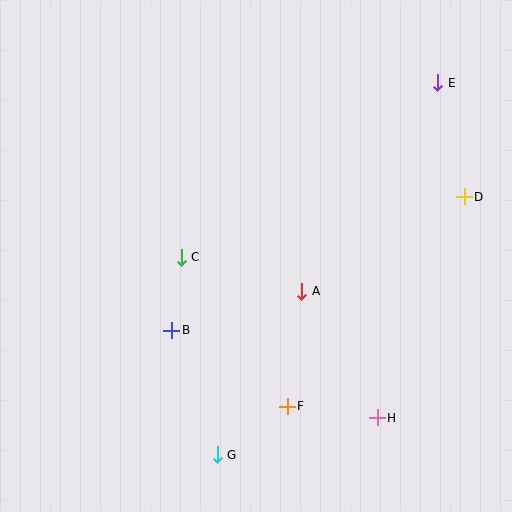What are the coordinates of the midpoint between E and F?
The midpoint between E and F is at (363, 245).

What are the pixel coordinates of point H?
Point H is at (377, 418).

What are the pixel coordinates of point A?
Point A is at (302, 291).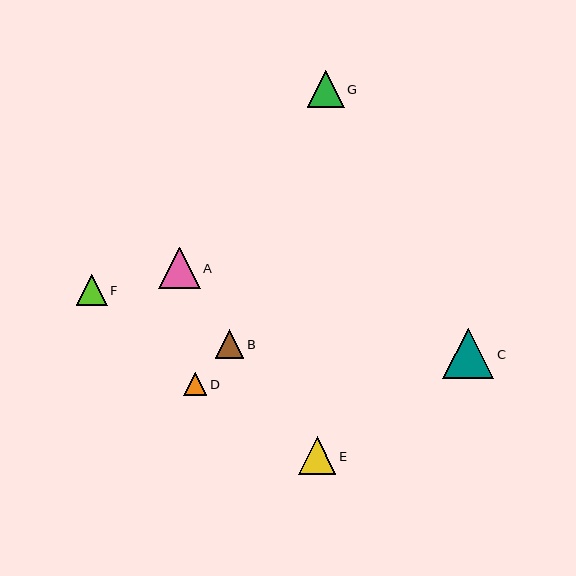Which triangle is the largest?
Triangle C is the largest with a size of approximately 51 pixels.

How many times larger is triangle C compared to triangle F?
Triangle C is approximately 1.6 times the size of triangle F.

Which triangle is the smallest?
Triangle D is the smallest with a size of approximately 23 pixels.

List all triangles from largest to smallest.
From largest to smallest: C, A, E, G, F, B, D.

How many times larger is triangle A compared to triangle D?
Triangle A is approximately 1.8 times the size of triangle D.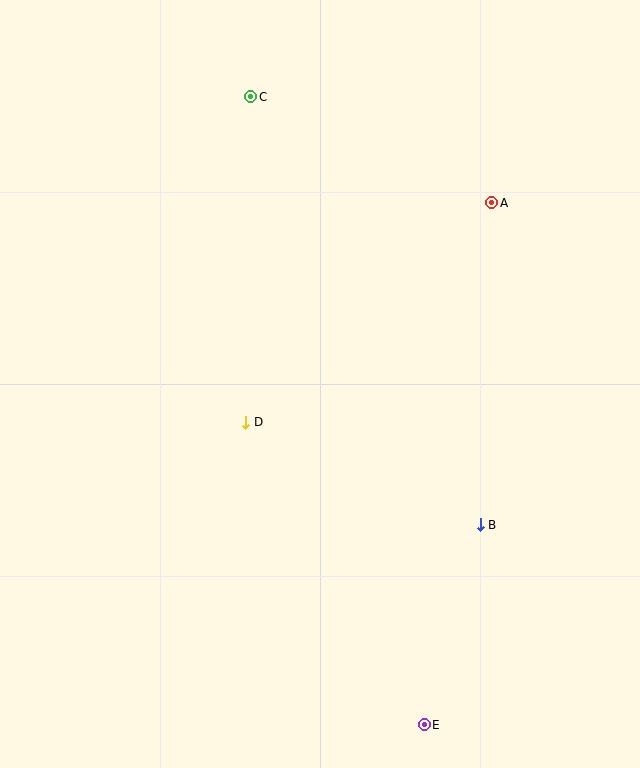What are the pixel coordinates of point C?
Point C is at (251, 97).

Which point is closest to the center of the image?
Point D at (246, 422) is closest to the center.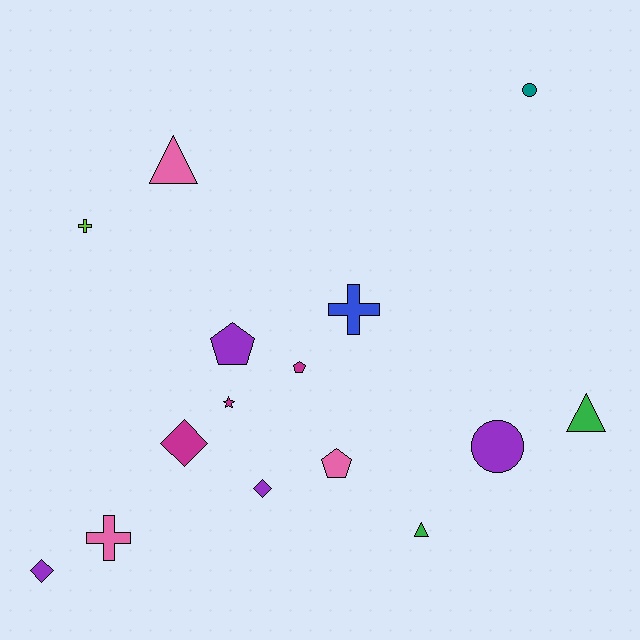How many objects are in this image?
There are 15 objects.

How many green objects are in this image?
There are 2 green objects.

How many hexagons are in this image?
There are no hexagons.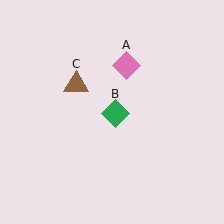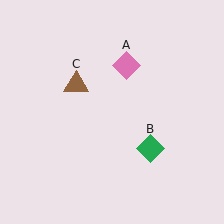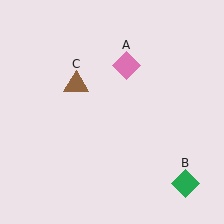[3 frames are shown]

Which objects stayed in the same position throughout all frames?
Pink diamond (object A) and brown triangle (object C) remained stationary.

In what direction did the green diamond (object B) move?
The green diamond (object B) moved down and to the right.